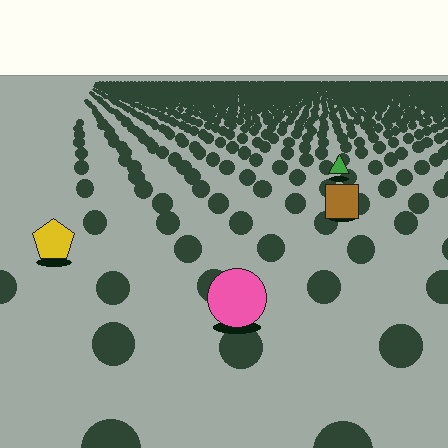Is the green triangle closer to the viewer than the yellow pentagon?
No. The yellow pentagon is closer — you can tell from the texture gradient: the ground texture is coarser near it.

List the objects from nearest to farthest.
From nearest to farthest: the pink circle, the yellow pentagon, the brown square, the green triangle.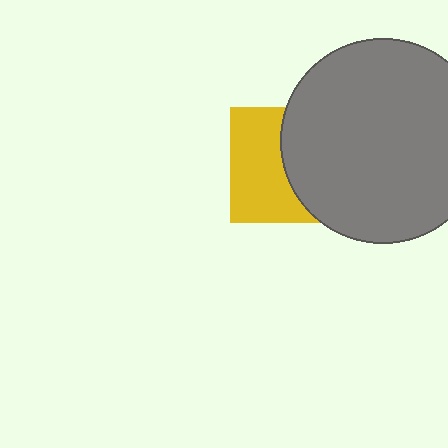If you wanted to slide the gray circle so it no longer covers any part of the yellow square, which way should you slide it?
Slide it right — that is the most direct way to separate the two shapes.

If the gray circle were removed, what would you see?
You would see the complete yellow square.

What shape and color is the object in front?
The object in front is a gray circle.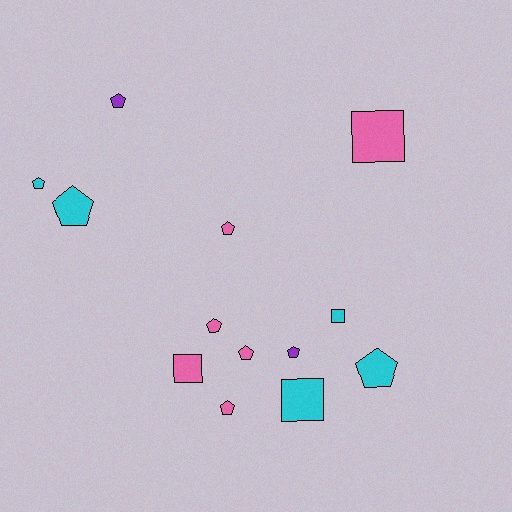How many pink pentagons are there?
There are 4 pink pentagons.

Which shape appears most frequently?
Pentagon, with 9 objects.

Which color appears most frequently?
Pink, with 6 objects.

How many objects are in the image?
There are 13 objects.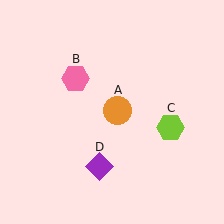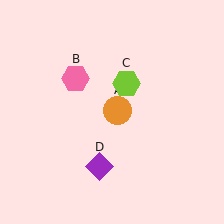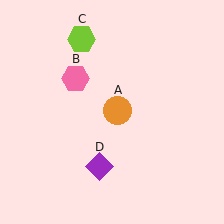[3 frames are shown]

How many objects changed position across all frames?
1 object changed position: lime hexagon (object C).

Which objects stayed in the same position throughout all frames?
Orange circle (object A) and pink hexagon (object B) and purple diamond (object D) remained stationary.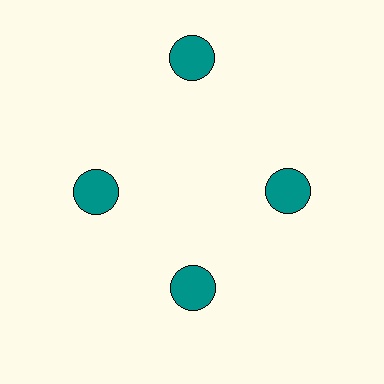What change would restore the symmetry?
The symmetry would be restored by moving it inward, back onto the ring so that all 4 circles sit at equal angles and equal distance from the center.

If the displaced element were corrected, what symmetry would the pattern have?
It would have 4-fold rotational symmetry — the pattern would map onto itself every 90 degrees.